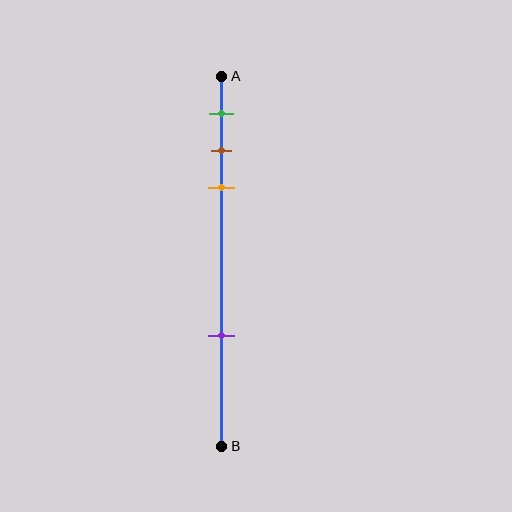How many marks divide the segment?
There are 4 marks dividing the segment.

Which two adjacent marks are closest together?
The brown and orange marks are the closest adjacent pair.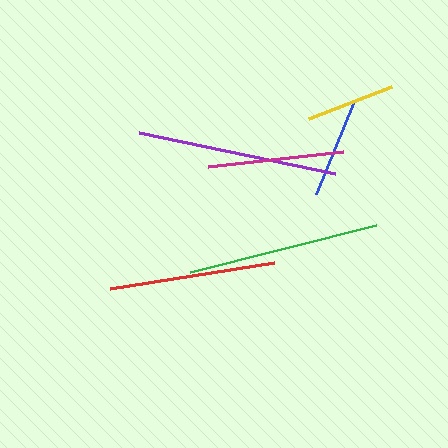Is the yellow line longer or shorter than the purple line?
The purple line is longer than the yellow line.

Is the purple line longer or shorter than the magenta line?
The purple line is longer than the magenta line.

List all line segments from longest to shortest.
From longest to shortest: purple, green, red, magenta, blue, yellow.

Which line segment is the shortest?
The yellow line is the shortest at approximately 89 pixels.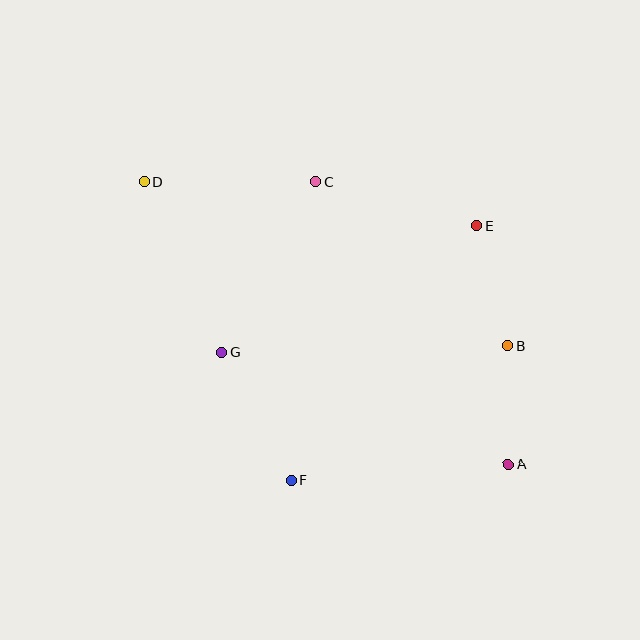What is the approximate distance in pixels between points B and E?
The distance between B and E is approximately 123 pixels.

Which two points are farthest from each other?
Points A and D are farthest from each other.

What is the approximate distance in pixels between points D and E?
The distance between D and E is approximately 336 pixels.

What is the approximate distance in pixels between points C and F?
The distance between C and F is approximately 300 pixels.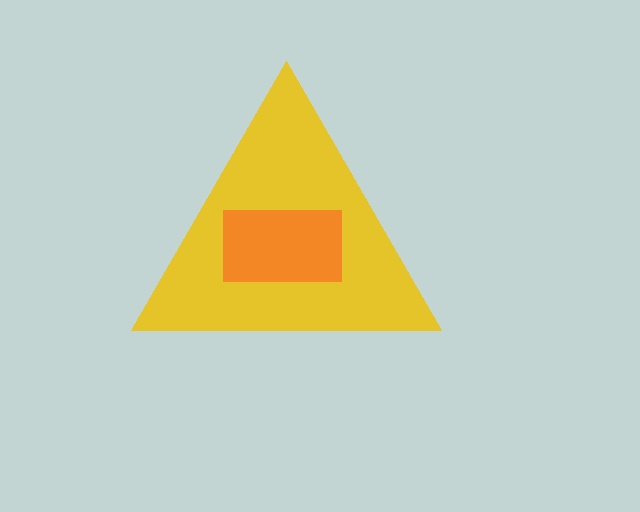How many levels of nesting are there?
2.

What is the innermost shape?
The orange rectangle.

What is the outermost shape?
The yellow triangle.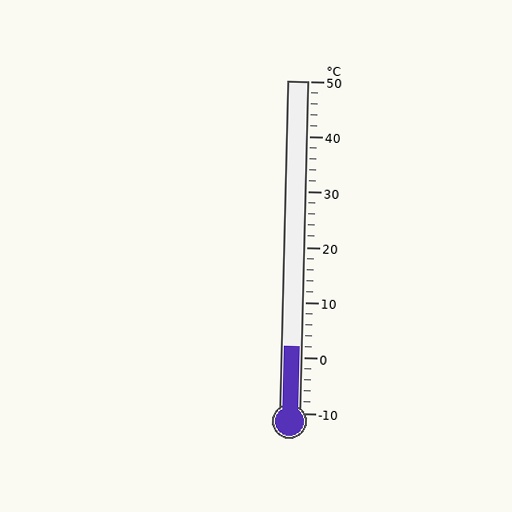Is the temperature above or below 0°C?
The temperature is above 0°C.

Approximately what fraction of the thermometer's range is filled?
The thermometer is filled to approximately 20% of its range.